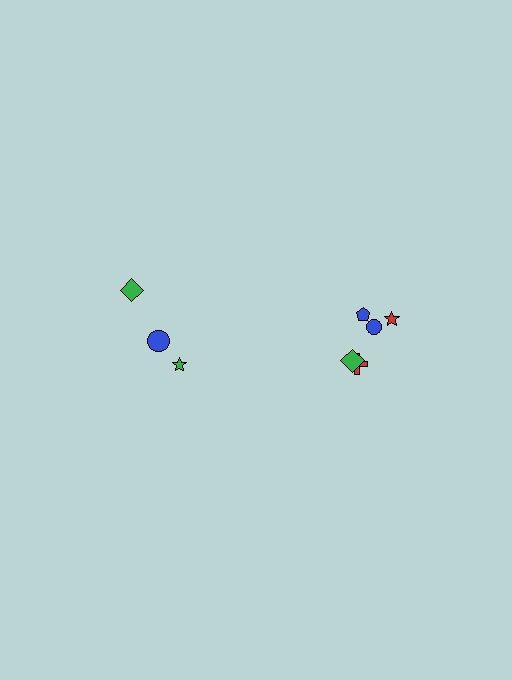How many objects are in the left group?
There are 3 objects.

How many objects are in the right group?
There are 5 objects.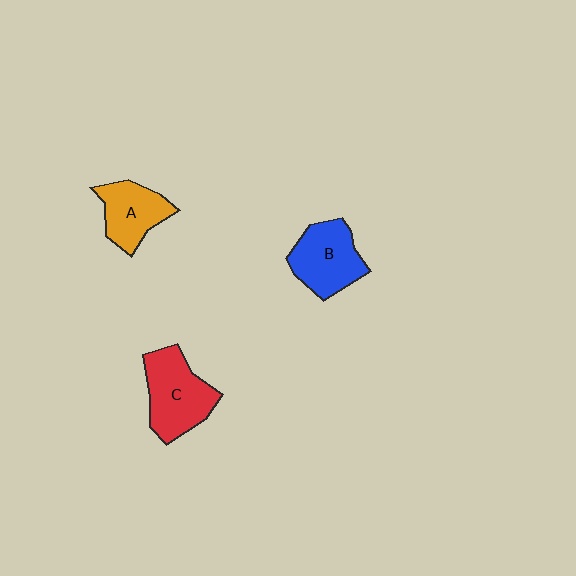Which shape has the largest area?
Shape C (red).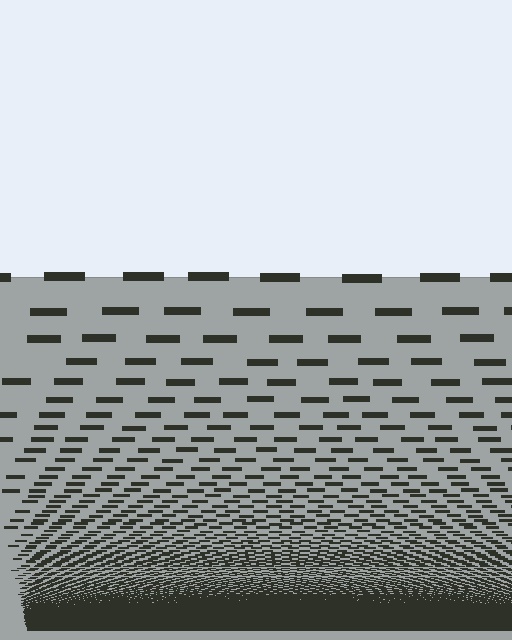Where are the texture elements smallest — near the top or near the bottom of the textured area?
Near the bottom.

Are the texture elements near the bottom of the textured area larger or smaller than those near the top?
Smaller. The gradient is inverted — elements near the bottom are smaller and denser.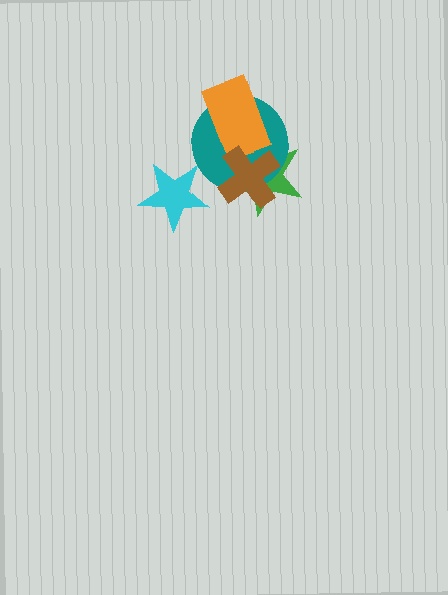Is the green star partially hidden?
Yes, it is partially covered by another shape.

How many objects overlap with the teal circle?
3 objects overlap with the teal circle.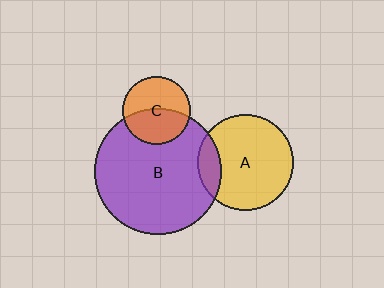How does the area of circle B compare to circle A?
Approximately 1.7 times.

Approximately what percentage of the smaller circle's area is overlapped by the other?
Approximately 15%.